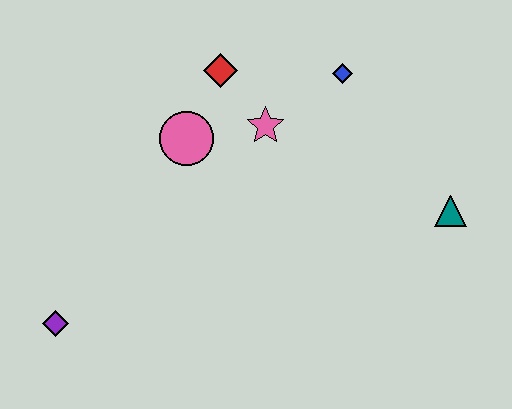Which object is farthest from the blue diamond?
The purple diamond is farthest from the blue diamond.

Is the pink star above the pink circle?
Yes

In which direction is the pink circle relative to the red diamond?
The pink circle is below the red diamond.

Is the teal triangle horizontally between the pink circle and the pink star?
No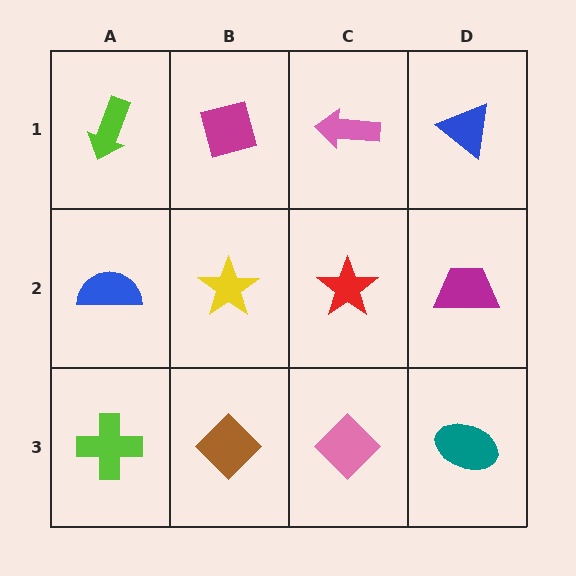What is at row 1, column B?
A magenta square.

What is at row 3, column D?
A teal ellipse.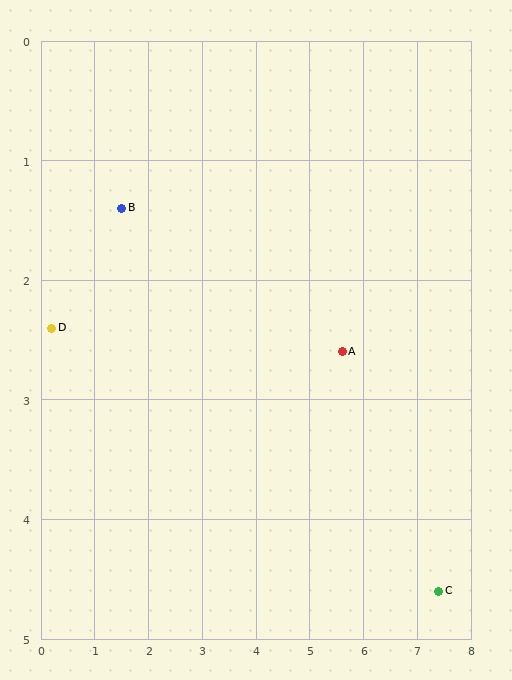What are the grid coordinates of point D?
Point D is at approximately (0.2, 2.4).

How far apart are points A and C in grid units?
Points A and C are about 2.7 grid units apart.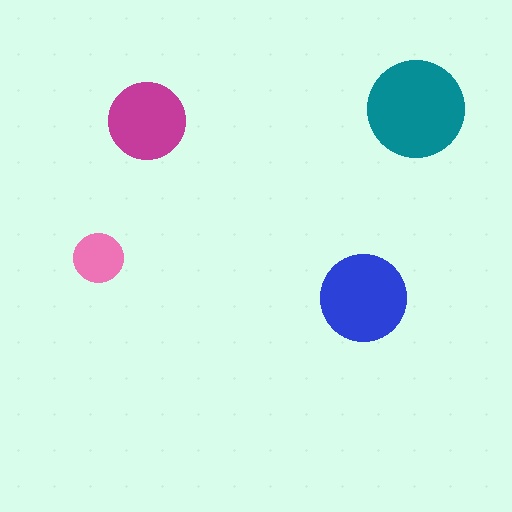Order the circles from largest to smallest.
the teal one, the blue one, the magenta one, the pink one.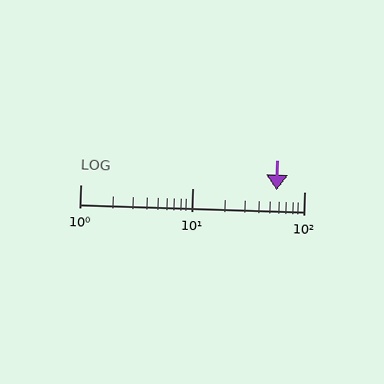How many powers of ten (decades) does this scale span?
The scale spans 2 decades, from 1 to 100.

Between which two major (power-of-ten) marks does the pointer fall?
The pointer is between 10 and 100.